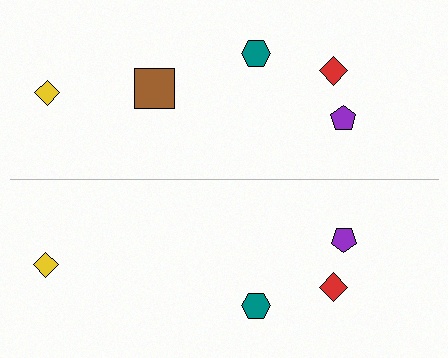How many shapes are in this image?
There are 9 shapes in this image.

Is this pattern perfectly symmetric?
No, the pattern is not perfectly symmetric. A brown square is missing from the bottom side.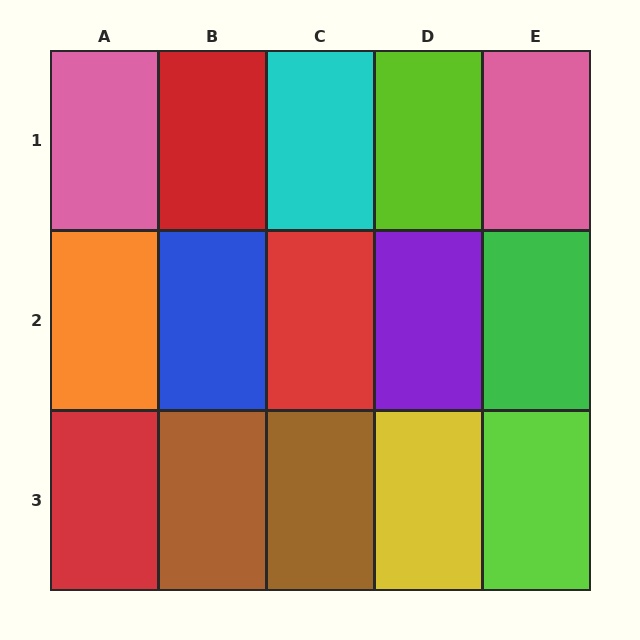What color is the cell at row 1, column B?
Red.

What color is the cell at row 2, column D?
Purple.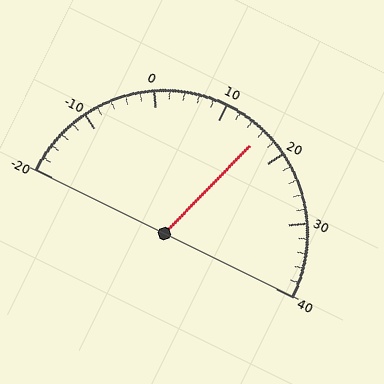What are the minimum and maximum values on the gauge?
The gauge ranges from -20 to 40.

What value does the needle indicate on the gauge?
The needle indicates approximately 16.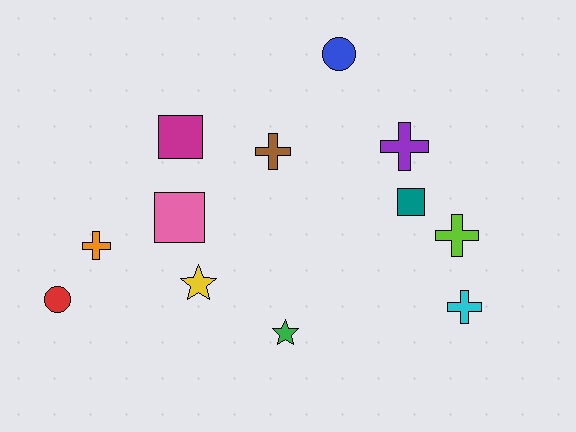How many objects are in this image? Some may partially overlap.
There are 12 objects.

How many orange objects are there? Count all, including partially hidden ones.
There is 1 orange object.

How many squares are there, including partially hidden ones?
There are 3 squares.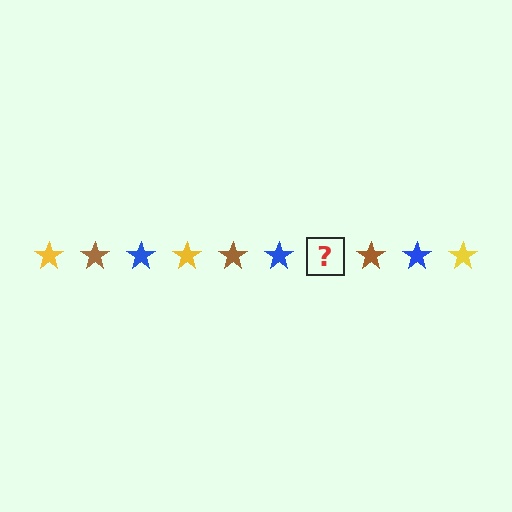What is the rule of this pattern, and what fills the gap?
The rule is that the pattern cycles through yellow, brown, blue stars. The gap should be filled with a yellow star.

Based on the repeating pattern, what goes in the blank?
The blank should be a yellow star.